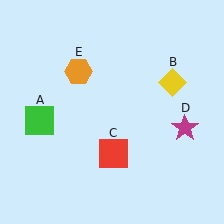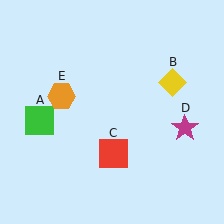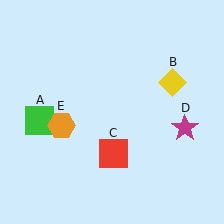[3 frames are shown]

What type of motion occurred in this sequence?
The orange hexagon (object E) rotated counterclockwise around the center of the scene.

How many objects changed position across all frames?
1 object changed position: orange hexagon (object E).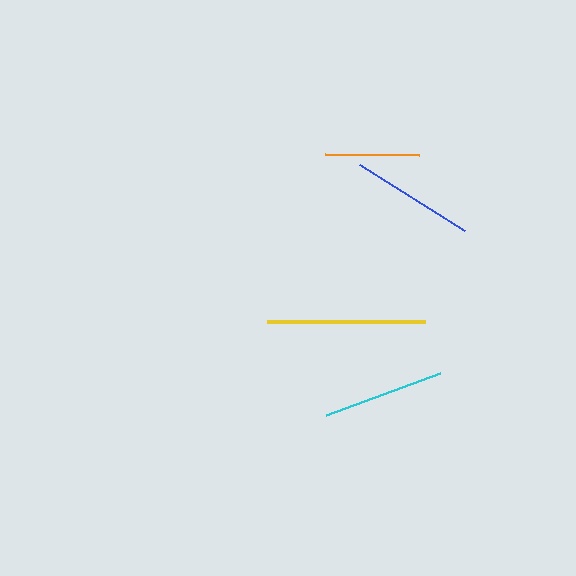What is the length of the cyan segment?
The cyan segment is approximately 122 pixels long.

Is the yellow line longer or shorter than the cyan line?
The yellow line is longer than the cyan line.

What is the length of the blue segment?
The blue segment is approximately 125 pixels long.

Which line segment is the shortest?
The orange line is the shortest at approximately 93 pixels.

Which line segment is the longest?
The yellow line is the longest at approximately 158 pixels.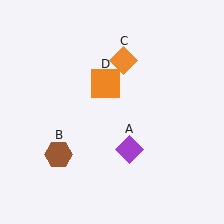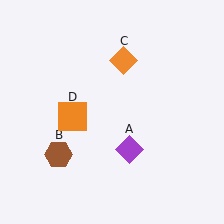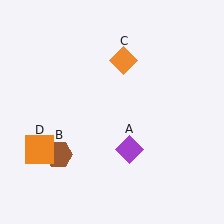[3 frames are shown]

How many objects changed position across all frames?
1 object changed position: orange square (object D).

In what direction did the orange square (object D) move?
The orange square (object D) moved down and to the left.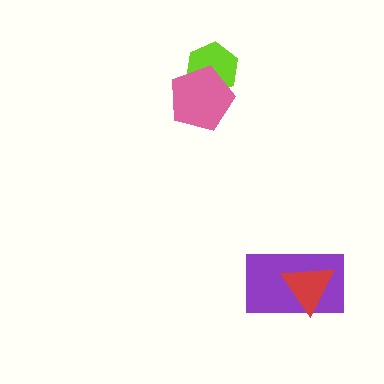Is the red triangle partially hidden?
No, no other shape covers it.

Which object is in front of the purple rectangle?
The red triangle is in front of the purple rectangle.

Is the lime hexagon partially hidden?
Yes, it is partially covered by another shape.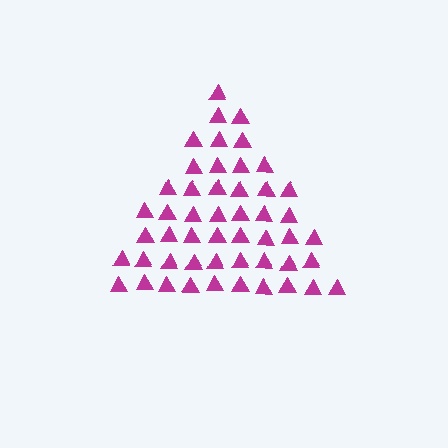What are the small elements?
The small elements are triangles.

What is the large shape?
The large shape is a triangle.